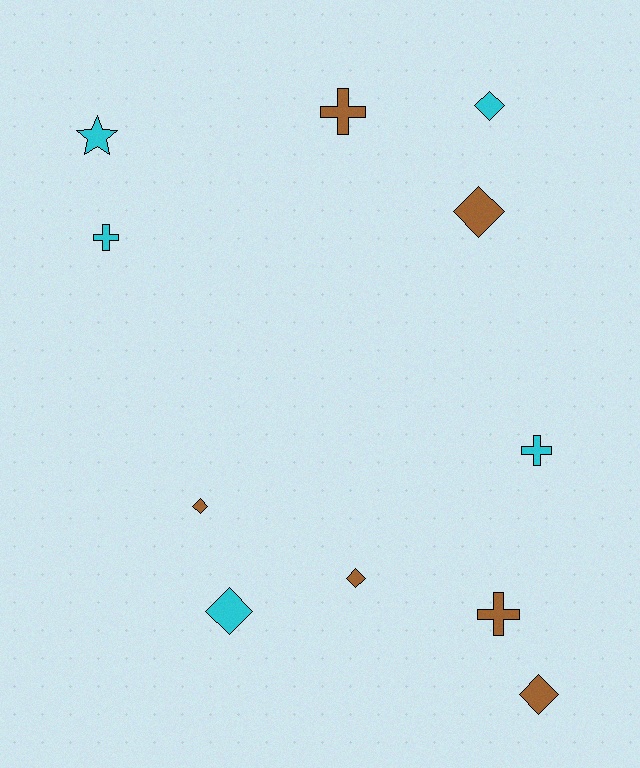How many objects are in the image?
There are 11 objects.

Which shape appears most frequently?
Diamond, with 6 objects.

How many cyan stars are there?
There is 1 cyan star.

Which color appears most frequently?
Brown, with 6 objects.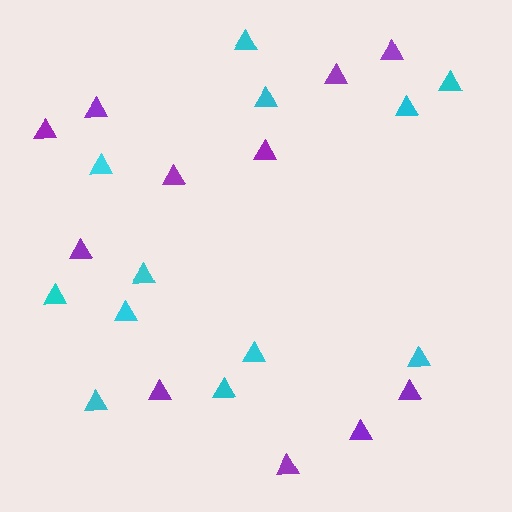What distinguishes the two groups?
There are 2 groups: one group of purple triangles (11) and one group of cyan triangles (12).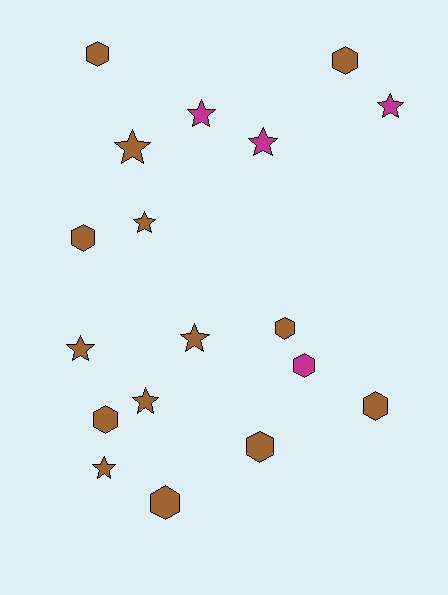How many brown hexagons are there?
There are 8 brown hexagons.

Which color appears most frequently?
Brown, with 14 objects.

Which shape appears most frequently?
Hexagon, with 9 objects.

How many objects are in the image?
There are 18 objects.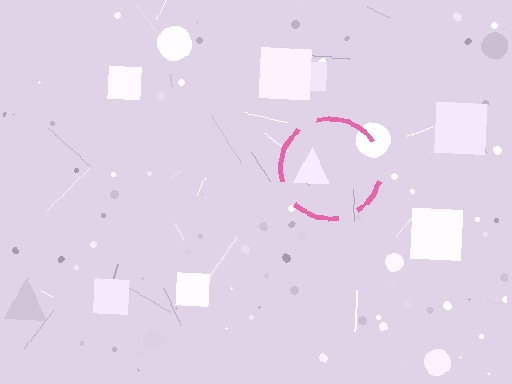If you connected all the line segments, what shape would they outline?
They would outline a circle.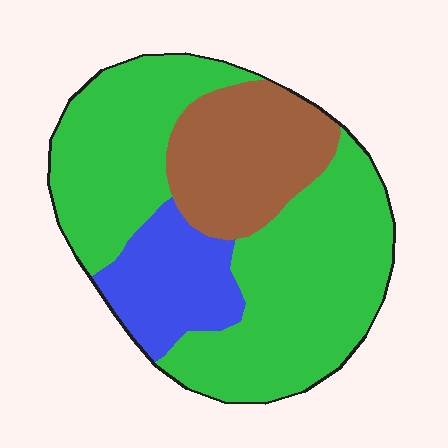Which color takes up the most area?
Green, at roughly 60%.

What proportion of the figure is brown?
Brown takes up less than a quarter of the figure.